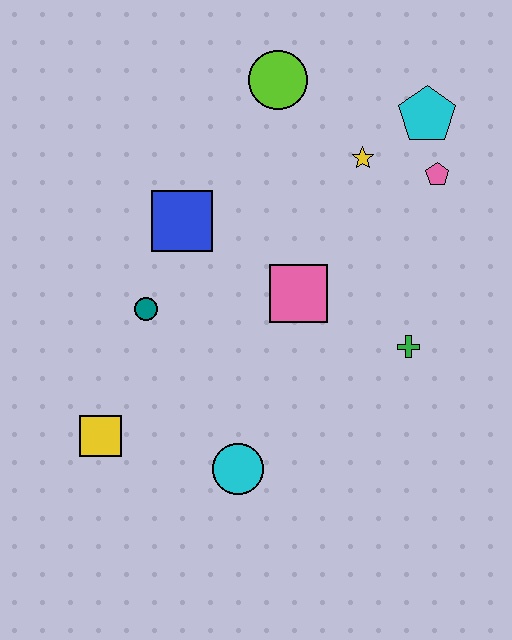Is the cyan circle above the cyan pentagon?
No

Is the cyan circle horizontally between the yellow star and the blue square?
Yes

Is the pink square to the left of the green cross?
Yes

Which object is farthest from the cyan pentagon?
The yellow square is farthest from the cyan pentagon.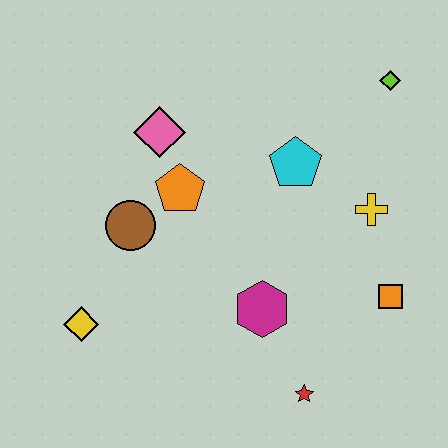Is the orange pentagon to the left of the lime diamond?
Yes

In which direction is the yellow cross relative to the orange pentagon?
The yellow cross is to the right of the orange pentagon.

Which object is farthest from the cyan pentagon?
The yellow diamond is farthest from the cyan pentagon.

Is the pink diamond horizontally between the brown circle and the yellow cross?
Yes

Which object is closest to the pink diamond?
The orange pentagon is closest to the pink diamond.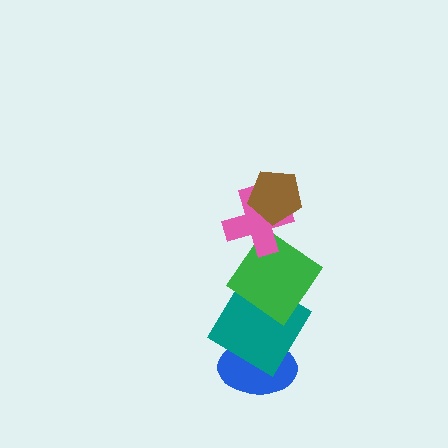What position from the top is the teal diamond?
The teal diamond is 4th from the top.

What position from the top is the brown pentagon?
The brown pentagon is 1st from the top.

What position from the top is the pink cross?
The pink cross is 2nd from the top.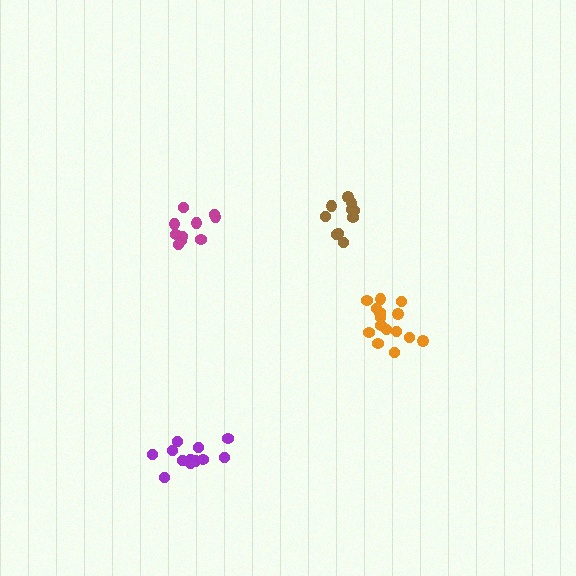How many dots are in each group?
Group 1: 10 dots, Group 2: 15 dots, Group 3: 10 dots, Group 4: 13 dots (48 total).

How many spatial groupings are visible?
There are 4 spatial groupings.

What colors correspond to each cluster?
The clusters are colored: brown, orange, magenta, purple.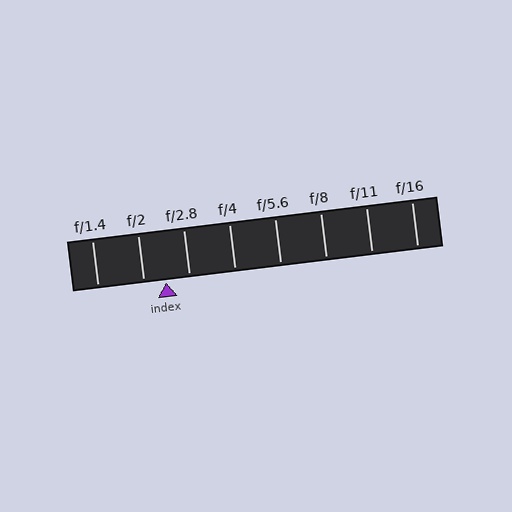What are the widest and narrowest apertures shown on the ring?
The widest aperture shown is f/1.4 and the narrowest is f/16.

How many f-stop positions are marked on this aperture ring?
There are 8 f-stop positions marked.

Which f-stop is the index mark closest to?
The index mark is closest to f/2.